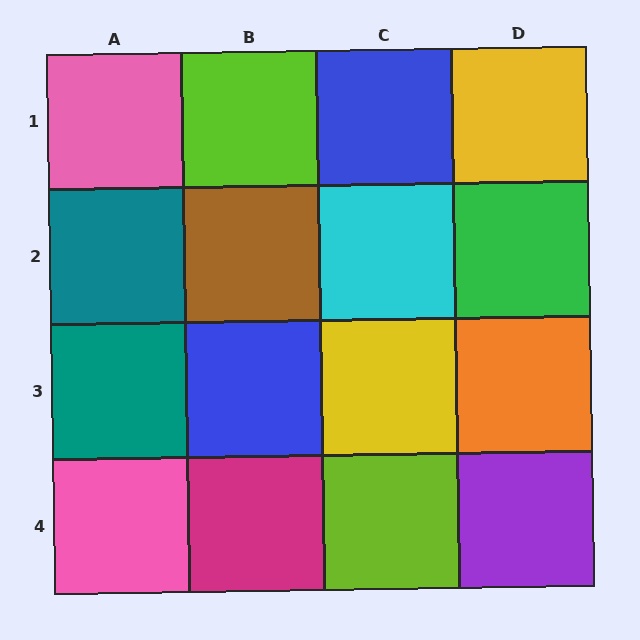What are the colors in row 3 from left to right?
Teal, blue, yellow, orange.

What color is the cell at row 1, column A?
Pink.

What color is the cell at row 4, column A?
Pink.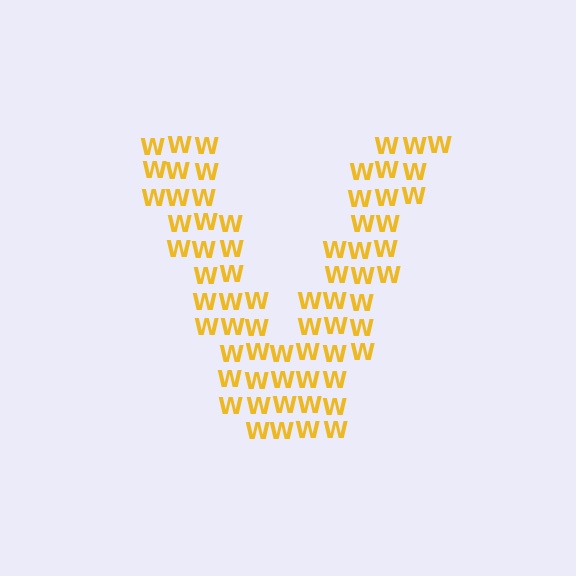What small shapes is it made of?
It is made of small letter W's.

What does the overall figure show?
The overall figure shows the letter V.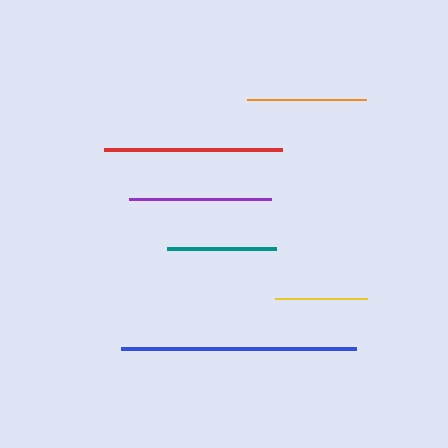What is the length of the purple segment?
The purple segment is approximately 142 pixels long.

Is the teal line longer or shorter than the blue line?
The blue line is longer than the teal line.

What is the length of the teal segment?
The teal segment is approximately 109 pixels long.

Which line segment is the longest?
The blue line is the longest at approximately 235 pixels.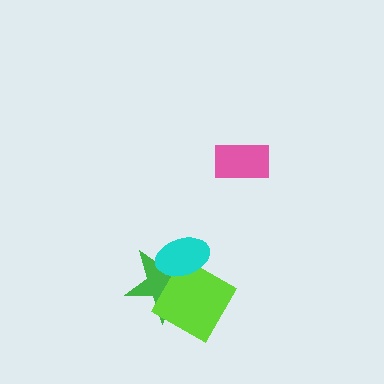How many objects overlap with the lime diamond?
2 objects overlap with the lime diamond.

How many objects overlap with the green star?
2 objects overlap with the green star.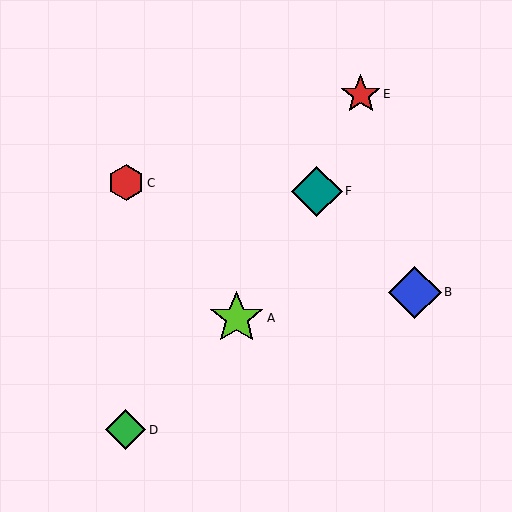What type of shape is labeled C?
Shape C is a red hexagon.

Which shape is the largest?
The lime star (labeled A) is the largest.